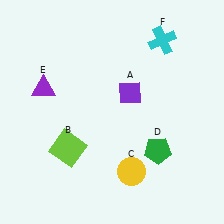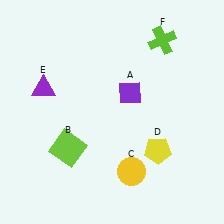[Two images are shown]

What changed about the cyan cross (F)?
In Image 1, F is cyan. In Image 2, it changed to lime.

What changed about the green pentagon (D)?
In Image 1, D is green. In Image 2, it changed to yellow.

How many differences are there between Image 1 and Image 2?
There are 2 differences between the two images.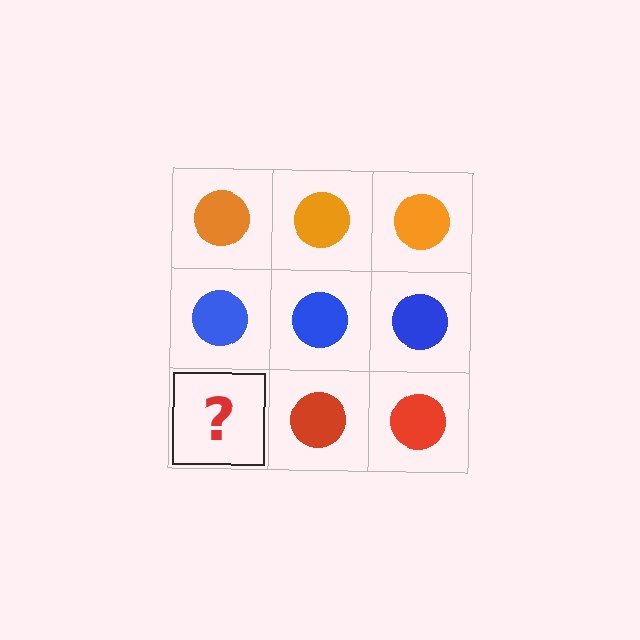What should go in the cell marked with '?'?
The missing cell should contain a red circle.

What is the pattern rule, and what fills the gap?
The rule is that each row has a consistent color. The gap should be filled with a red circle.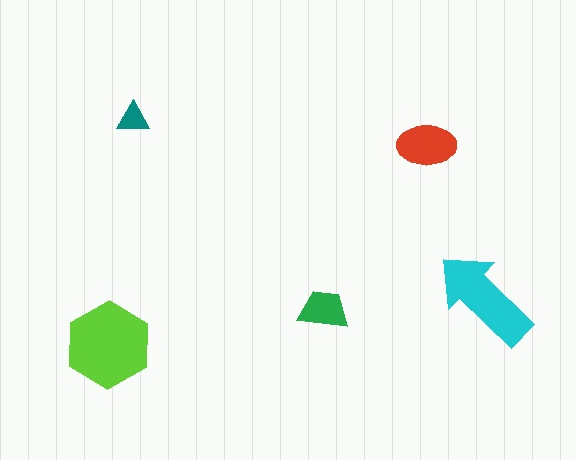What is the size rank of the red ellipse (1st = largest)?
3rd.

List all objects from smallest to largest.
The teal triangle, the green trapezoid, the red ellipse, the cyan arrow, the lime hexagon.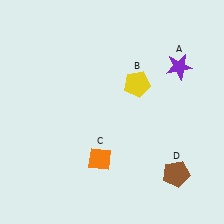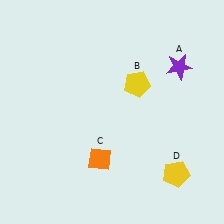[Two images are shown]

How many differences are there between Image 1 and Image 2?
There is 1 difference between the two images.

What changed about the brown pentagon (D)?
In Image 1, D is brown. In Image 2, it changed to yellow.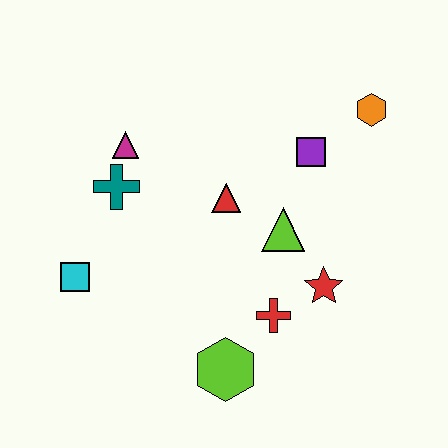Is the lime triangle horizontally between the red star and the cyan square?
Yes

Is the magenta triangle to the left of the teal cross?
No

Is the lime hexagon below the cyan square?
Yes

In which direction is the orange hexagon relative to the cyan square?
The orange hexagon is to the right of the cyan square.